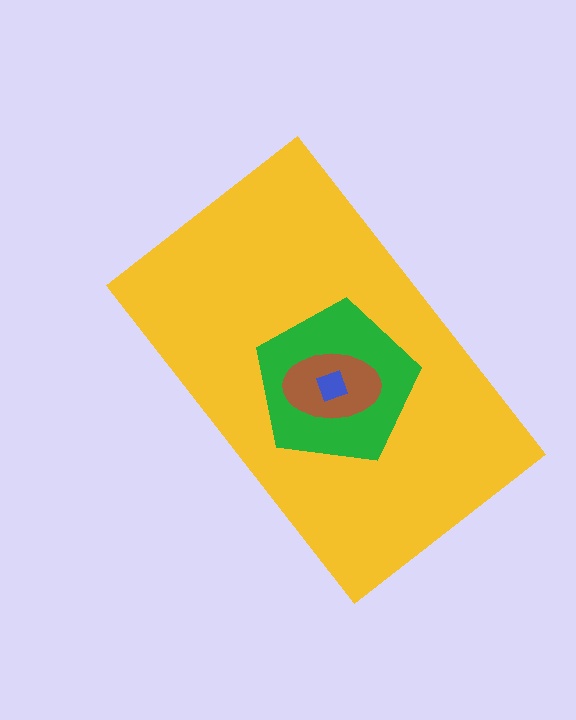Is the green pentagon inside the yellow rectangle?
Yes.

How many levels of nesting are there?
4.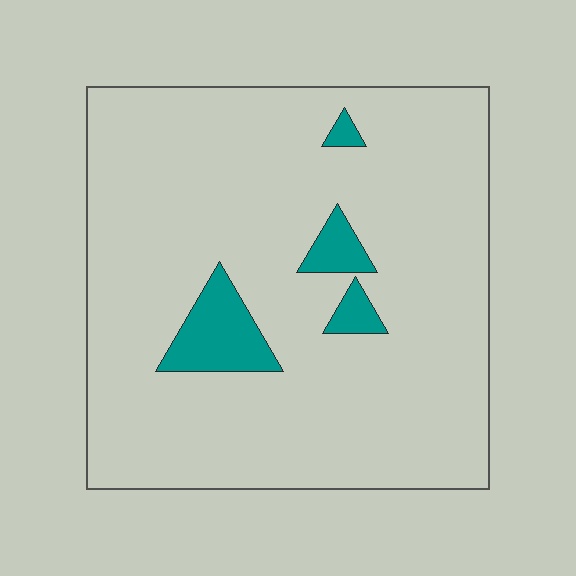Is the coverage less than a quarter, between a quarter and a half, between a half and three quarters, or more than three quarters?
Less than a quarter.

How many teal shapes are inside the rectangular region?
4.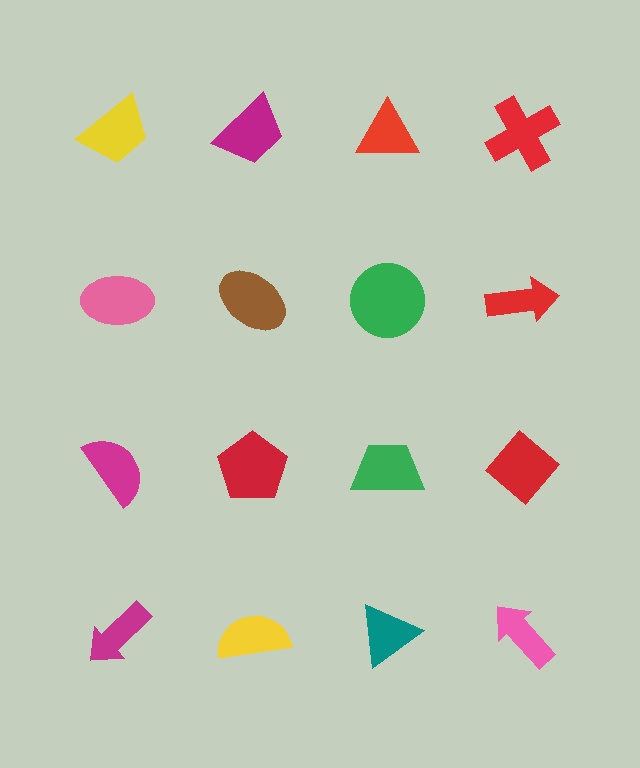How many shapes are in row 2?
4 shapes.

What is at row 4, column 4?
A pink arrow.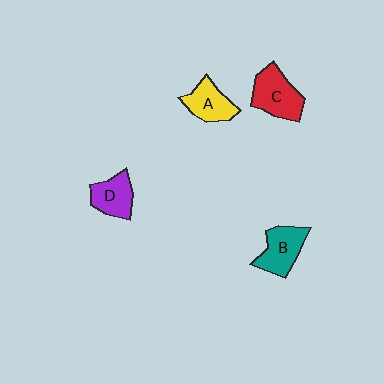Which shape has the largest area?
Shape C (red).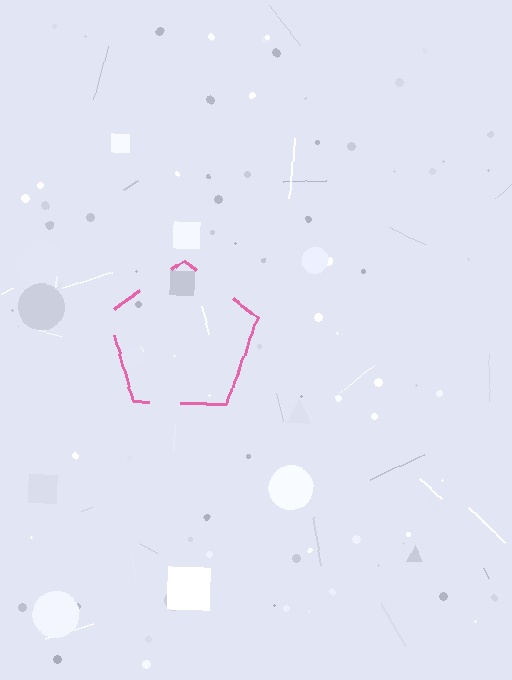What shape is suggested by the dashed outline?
The dashed outline suggests a pentagon.